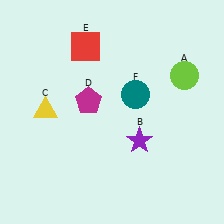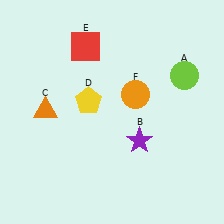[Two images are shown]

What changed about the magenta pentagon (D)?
In Image 1, D is magenta. In Image 2, it changed to yellow.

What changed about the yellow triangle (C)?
In Image 1, C is yellow. In Image 2, it changed to orange.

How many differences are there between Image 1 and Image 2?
There are 3 differences between the two images.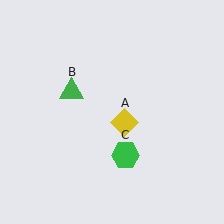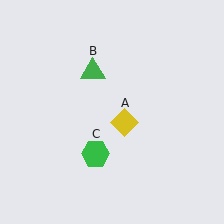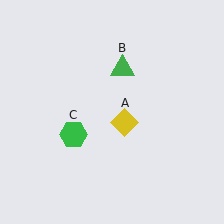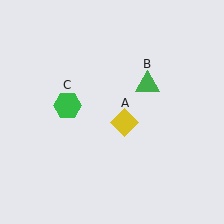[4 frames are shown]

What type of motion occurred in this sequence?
The green triangle (object B), green hexagon (object C) rotated clockwise around the center of the scene.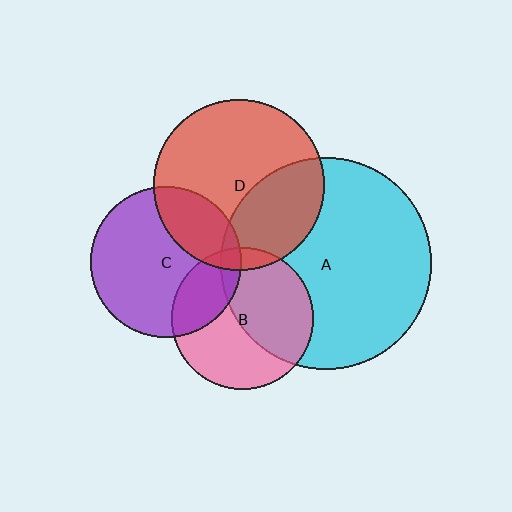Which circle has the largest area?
Circle A (cyan).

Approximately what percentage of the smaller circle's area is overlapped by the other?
Approximately 35%.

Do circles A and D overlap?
Yes.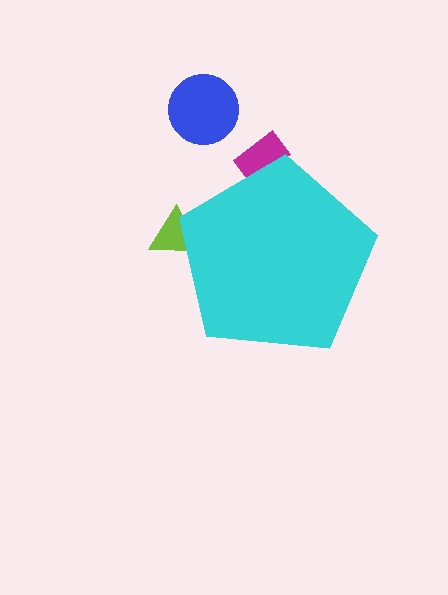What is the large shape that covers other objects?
A cyan pentagon.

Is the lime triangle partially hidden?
Yes, the lime triangle is partially hidden behind the cyan pentagon.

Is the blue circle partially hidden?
No, the blue circle is fully visible.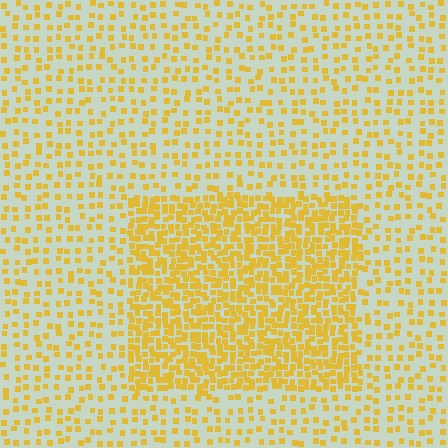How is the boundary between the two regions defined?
The boundary is defined by a change in element density (approximately 2.5x ratio). All elements are the same color, size, and shape.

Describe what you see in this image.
The image contains small yellow elements arranged at two different densities. A rectangle-shaped region is visible where the elements are more densely packed than the surrounding area.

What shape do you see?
I see a rectangle.